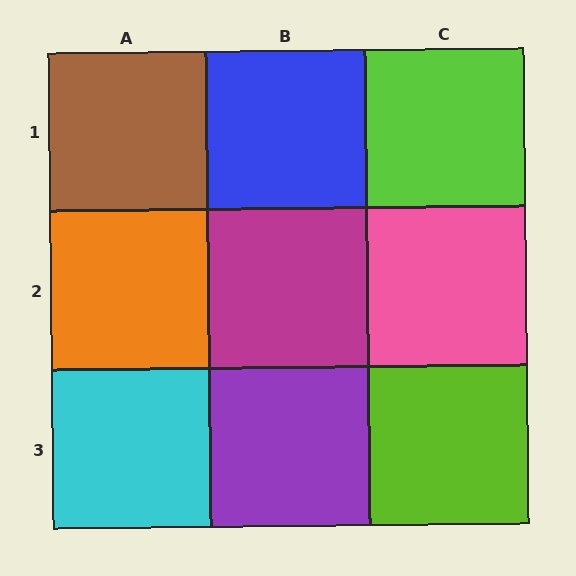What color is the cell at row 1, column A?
Brown.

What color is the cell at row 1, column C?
Lime.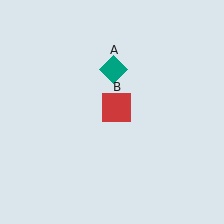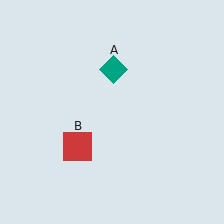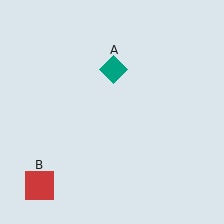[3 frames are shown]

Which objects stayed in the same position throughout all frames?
Teal diamond (object A) remained stationary.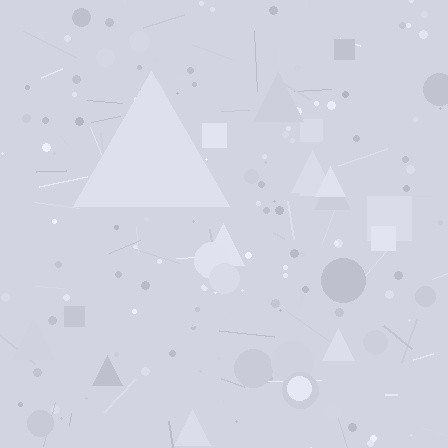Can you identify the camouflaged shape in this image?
The camouflaged shape is a triangle.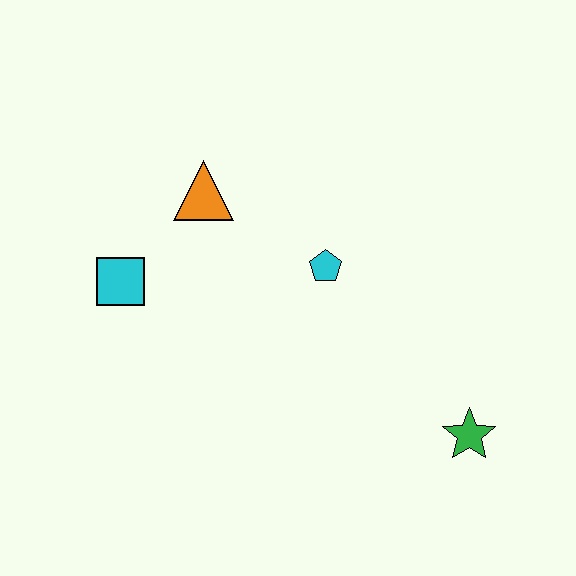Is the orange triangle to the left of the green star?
Yes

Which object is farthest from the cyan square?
The green star is farthest from the cyan square.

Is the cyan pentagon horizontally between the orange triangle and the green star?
Yes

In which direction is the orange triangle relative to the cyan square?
The orange triangle is above the cyan square.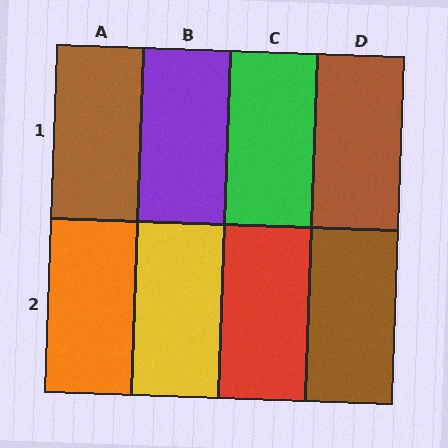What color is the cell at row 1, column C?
Green.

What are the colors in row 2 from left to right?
Orange, yellow, red, brown.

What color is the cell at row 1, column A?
Brown.